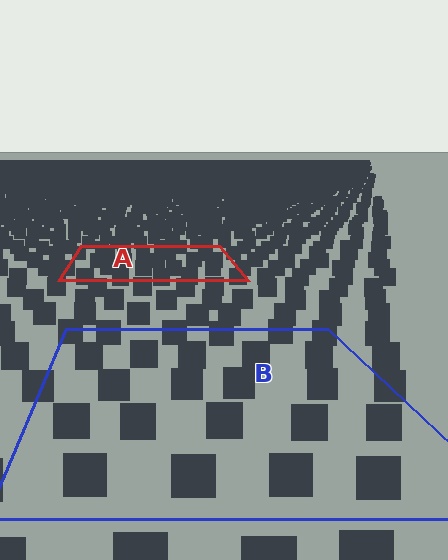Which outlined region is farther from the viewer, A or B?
Region A is farther from the viewer — the texture elements inside it appear smaller and more densely packed.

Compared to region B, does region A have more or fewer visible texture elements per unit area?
Region A has more texture elements per unit area — they are packed more densely because it is farther away.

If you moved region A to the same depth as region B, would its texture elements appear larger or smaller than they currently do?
They would appear larger. At a closer depth, the same texture elements are projected at a bigger on-screen size.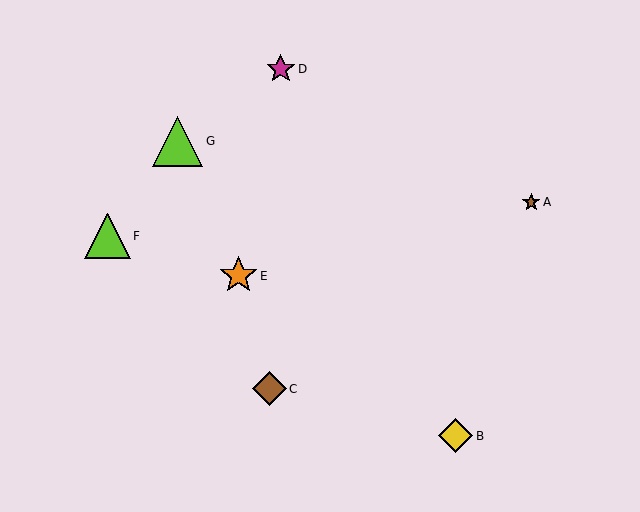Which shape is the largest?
The lime triangle (labeled G) is the largest.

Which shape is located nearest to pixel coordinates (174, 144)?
The lime triangle (labeled G) at (178, 141) is nearest to that location.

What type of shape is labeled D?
Shape D is a magenta star.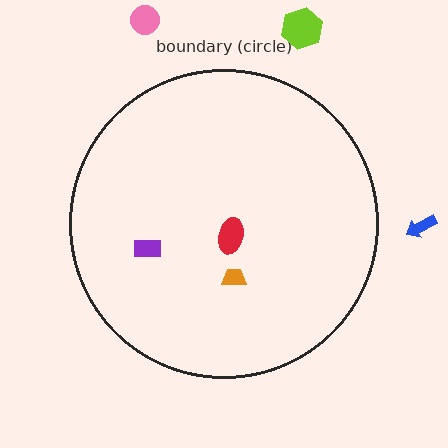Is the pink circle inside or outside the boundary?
Outside.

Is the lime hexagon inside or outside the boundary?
Outside.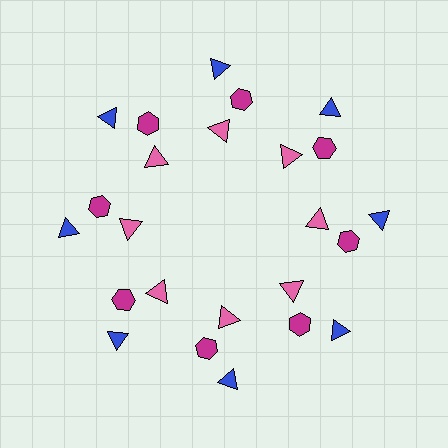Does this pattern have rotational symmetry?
Yes, this pattern has 8-fold rotational symmetry. It looks the same after rotating 45 degrees around the center.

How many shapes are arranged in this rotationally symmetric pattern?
There are 24 shapes, arranged in 8 groups of 3.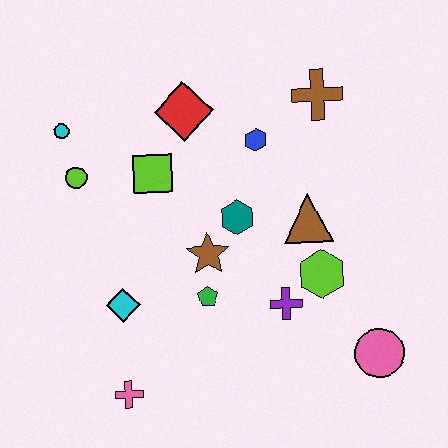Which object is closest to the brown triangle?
The lime hexagon is closest to the brown triangle.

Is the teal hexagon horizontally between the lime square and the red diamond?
No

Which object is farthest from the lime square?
The pink circle is farthest from the lime square.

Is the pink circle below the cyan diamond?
Yes